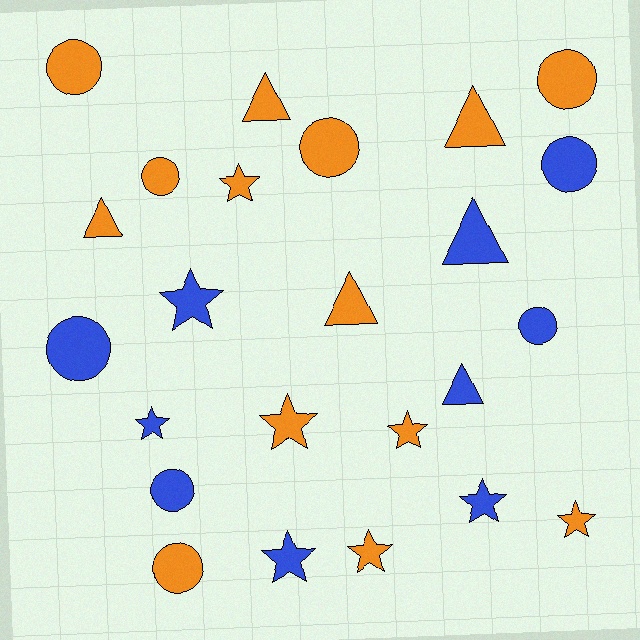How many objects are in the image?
There are 24 objects.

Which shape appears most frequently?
Circle, with 9 objects.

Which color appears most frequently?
Orange, with 14 objects.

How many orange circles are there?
There are 5 orange circles.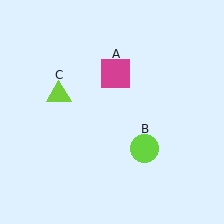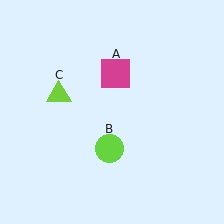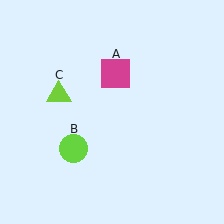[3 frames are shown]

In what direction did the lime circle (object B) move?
The lime circle (object B) moved left.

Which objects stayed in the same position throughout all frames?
Magenta square (object A) and lime triangle (object C) remained stationary.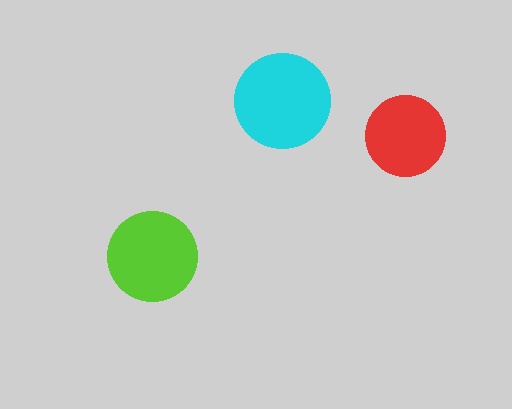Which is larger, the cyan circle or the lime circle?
The cyan one.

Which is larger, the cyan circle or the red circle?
The cyan one.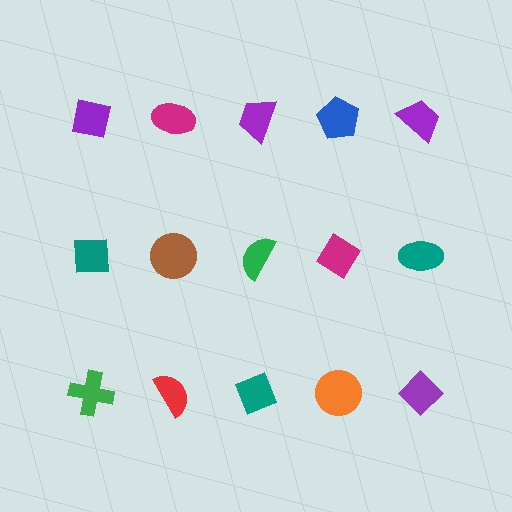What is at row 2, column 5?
A teal ellipse.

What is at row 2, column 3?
A green semicircle.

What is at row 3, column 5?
A purple diamond.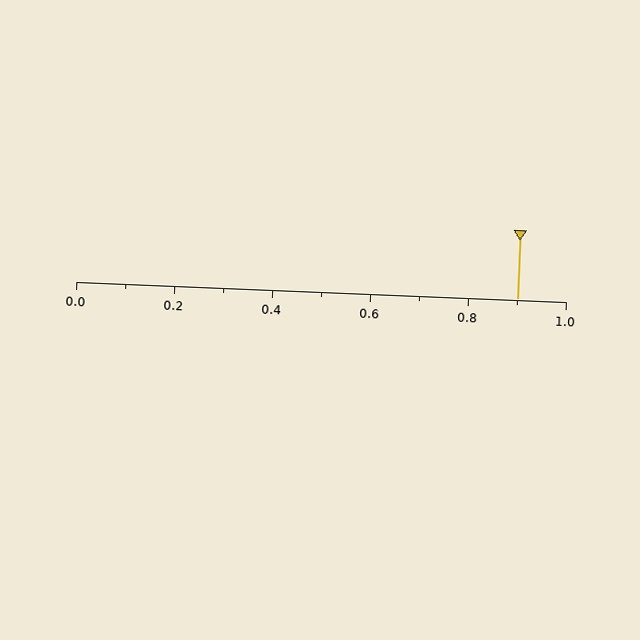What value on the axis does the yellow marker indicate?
The marker indicates approximately 0.9.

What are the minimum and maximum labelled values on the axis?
The axis runs from 0.0 to 1.0.